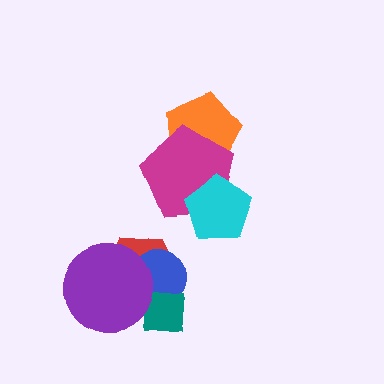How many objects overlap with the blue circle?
3 objects overlap with the blue circle.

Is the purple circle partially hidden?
No, no other shape covers it.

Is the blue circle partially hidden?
Yes, it is partially covered by another shape.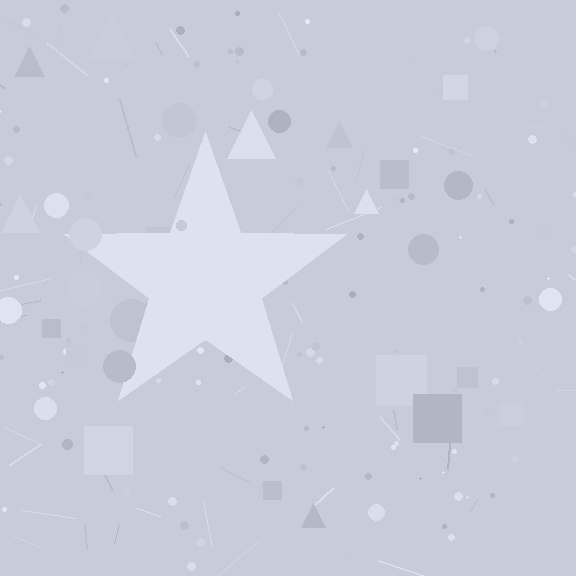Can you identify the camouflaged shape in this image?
The camouflaged shape is a star.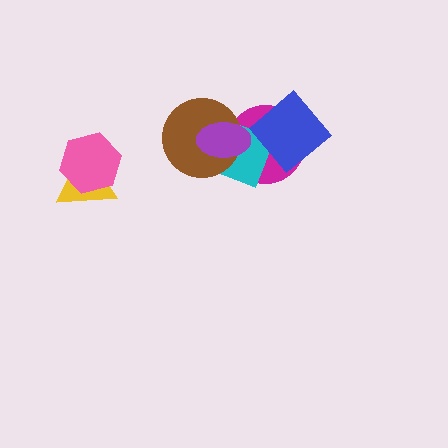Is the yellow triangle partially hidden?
Yes, it is partially covered by another shape.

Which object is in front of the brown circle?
The purple ellipse is in front of the brown circle.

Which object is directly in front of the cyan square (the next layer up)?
The brown circle is directly in front of the cyan square.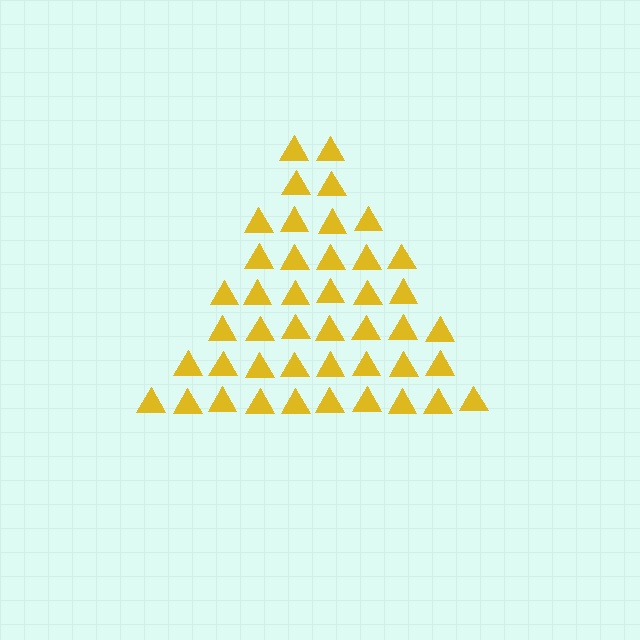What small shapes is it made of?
It is made of small triangles.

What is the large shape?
The large shape is a triangle.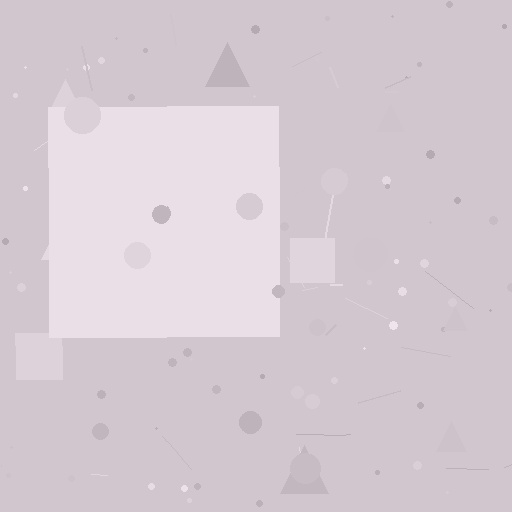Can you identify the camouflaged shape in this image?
The camouflaged shape is a square.